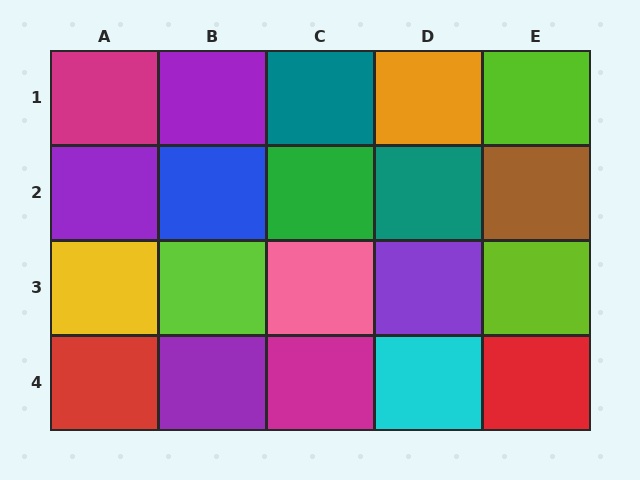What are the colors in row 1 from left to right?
Magenta, purple, teal, orange, lime.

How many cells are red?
2 cells are red.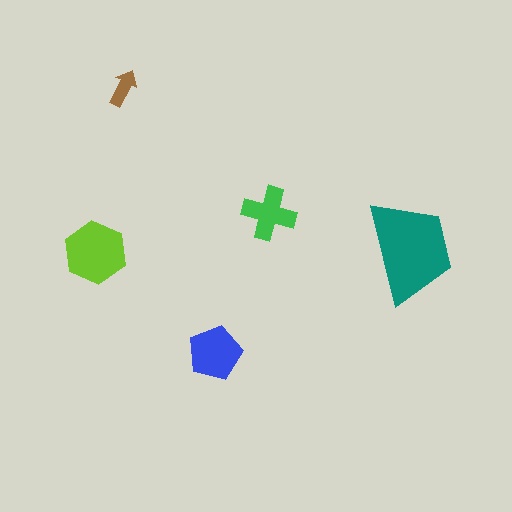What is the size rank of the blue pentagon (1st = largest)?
3rd.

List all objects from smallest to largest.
The brown arrow, the green cross, the blue pentagon, the lime hexagon, the teal trapezoid.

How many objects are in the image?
There are 5 objects in the image.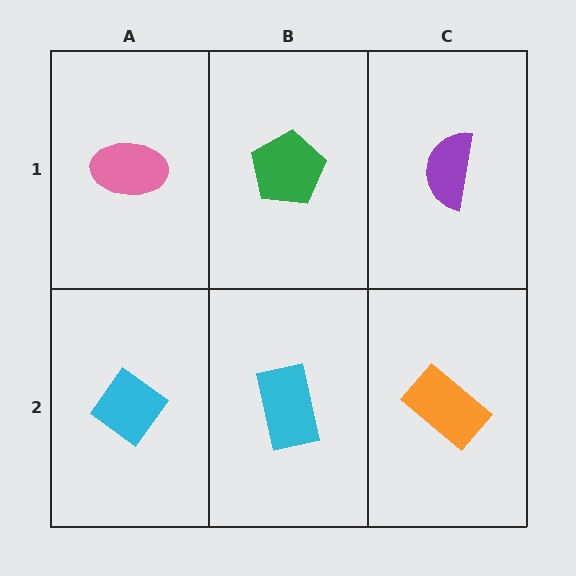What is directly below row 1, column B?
A cyan rectangle.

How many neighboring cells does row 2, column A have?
2.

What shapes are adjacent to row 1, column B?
A cyan rectangle (row 2, column B), a pink ellipse (row 1, column A), a purple semicircle (row 1, column C).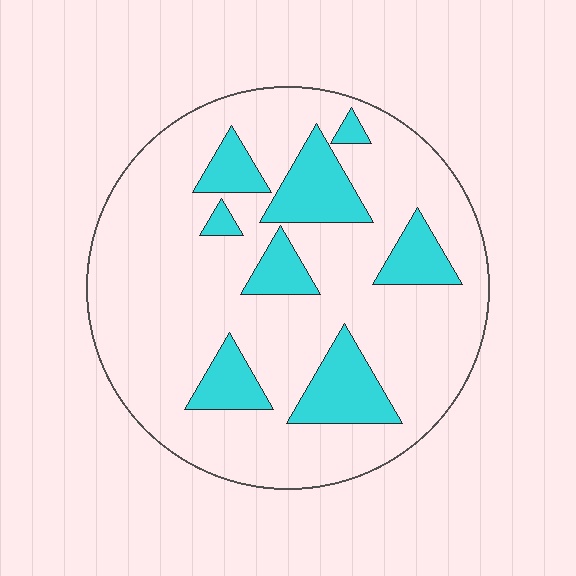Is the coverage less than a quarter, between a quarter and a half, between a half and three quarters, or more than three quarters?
Less than a quarter.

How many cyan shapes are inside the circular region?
8.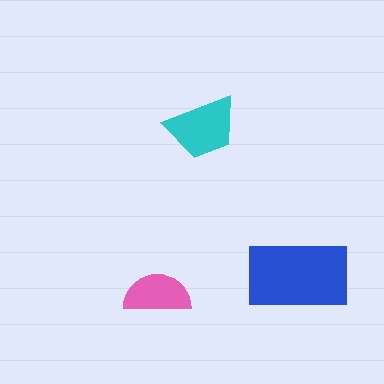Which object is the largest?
The blue rectangle.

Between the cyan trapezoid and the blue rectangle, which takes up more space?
The blue rectangle.